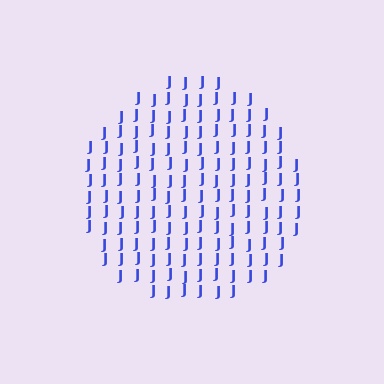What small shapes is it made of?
It is made of small letter J's.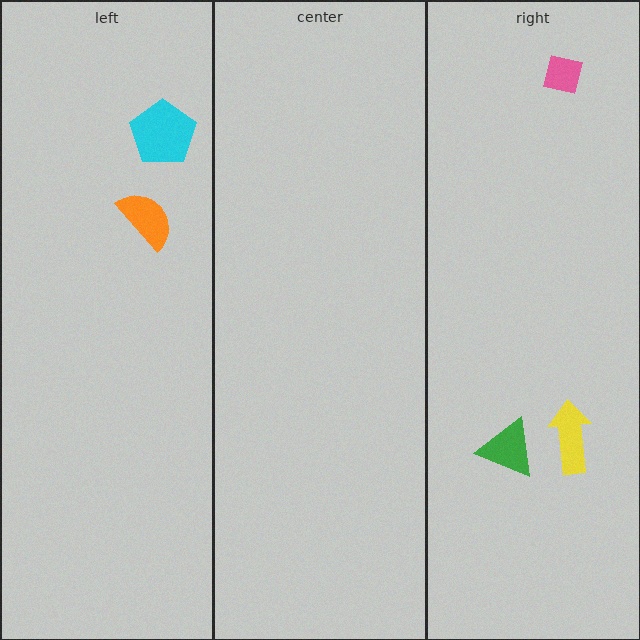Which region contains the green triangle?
The right region.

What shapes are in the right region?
The yellow arrow, the green triangle, the pink square.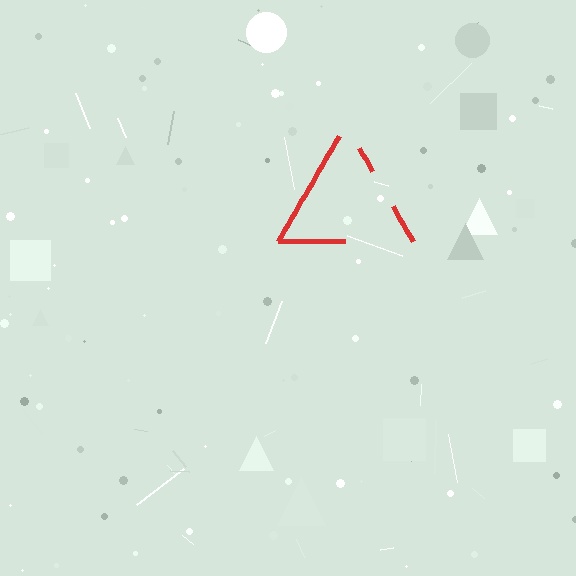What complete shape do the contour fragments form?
The contour fragments form a triangle.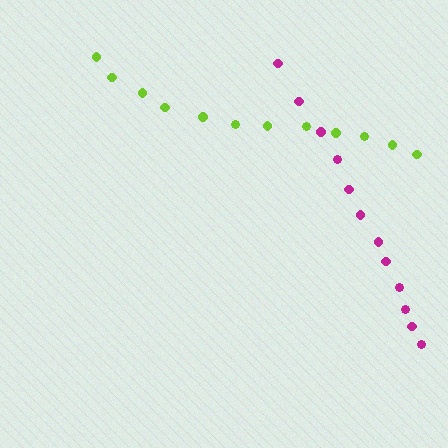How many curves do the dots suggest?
There are 2 distinct paths.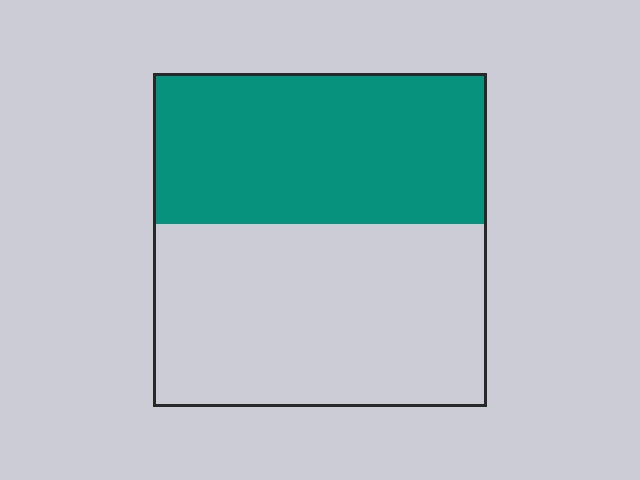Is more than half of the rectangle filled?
No.